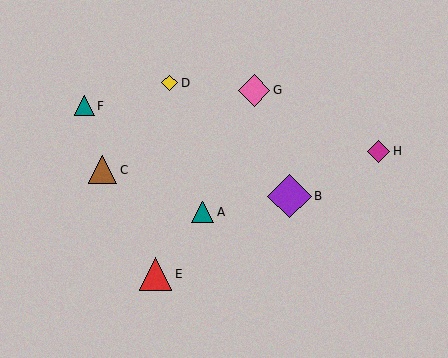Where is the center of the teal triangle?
The center of the teal triangle is at (203, 212).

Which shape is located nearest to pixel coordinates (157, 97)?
The yellow diamond (labeled D) at (170, 83) is nearest to that location.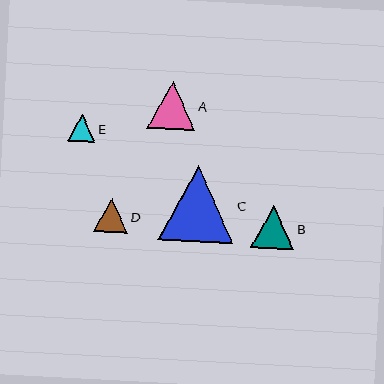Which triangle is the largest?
Triangle C is the largest with a size of approximately 75 pixels.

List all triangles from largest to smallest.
From largest to smallest: C, A, B, D, E.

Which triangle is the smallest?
Triangle E is the smallest with a size of approximately 27 pixels.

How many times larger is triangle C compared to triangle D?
Triangle C is approximately 2.2 times the size of triangle D.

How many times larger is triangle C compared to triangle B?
Triangle C is approximately 1.7 times the size of triangle B.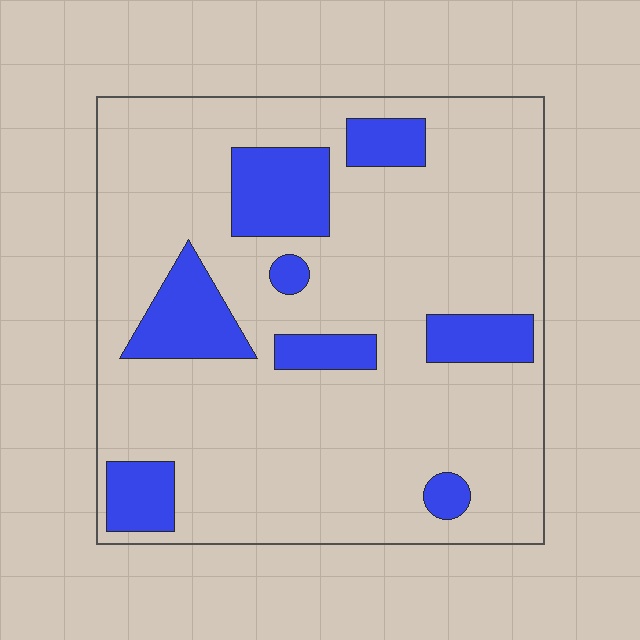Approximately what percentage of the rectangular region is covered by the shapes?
Approximately 20%.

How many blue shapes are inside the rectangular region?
8.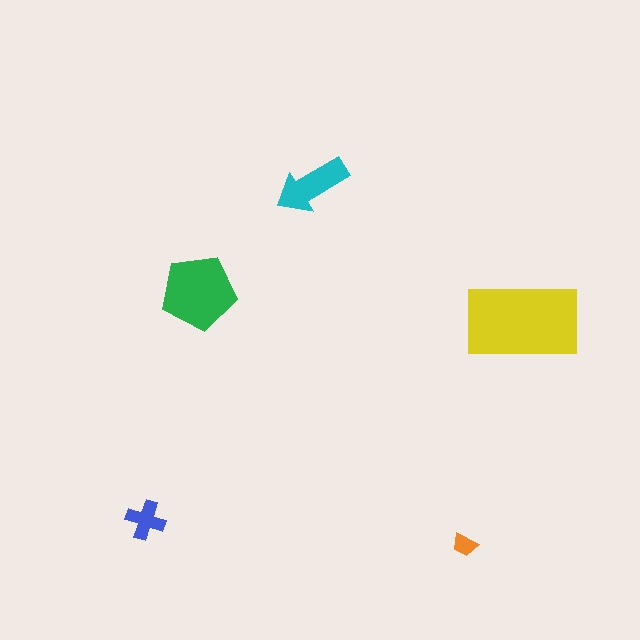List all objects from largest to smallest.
The yellow rectangle, the green pentagon, the cyan arrow, the blue cross, the orange trapezoid.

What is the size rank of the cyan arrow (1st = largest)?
3rd.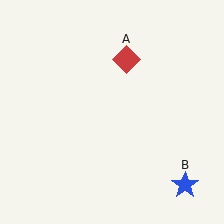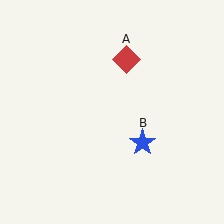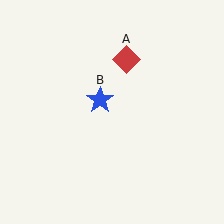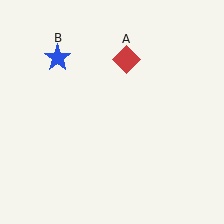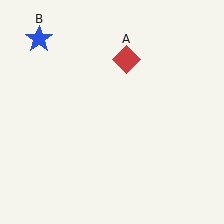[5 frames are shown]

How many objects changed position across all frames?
1 object changed position: blue star (object B).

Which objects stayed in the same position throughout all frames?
Red diamond (object A) remained stationary.